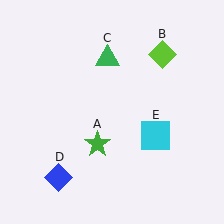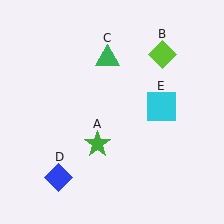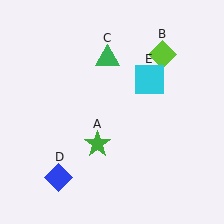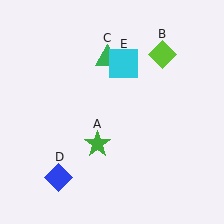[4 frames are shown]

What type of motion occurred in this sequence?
The cyan square (object E) rotated counterclockwise around the center of the scene.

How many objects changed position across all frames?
1 object changed position: cyan square (object E).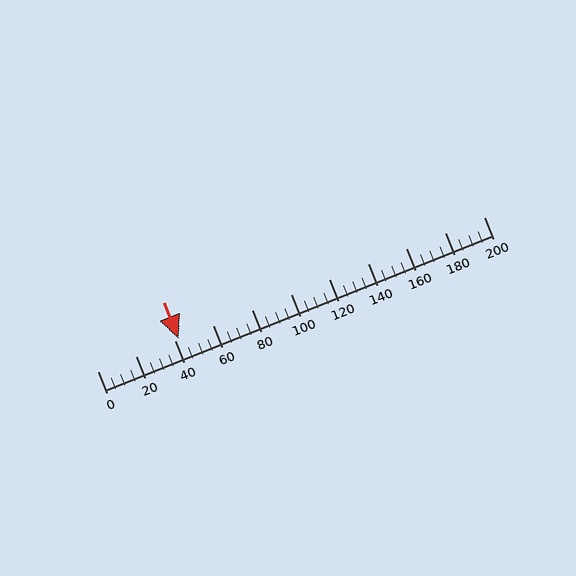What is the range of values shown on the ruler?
The ruler shows values from 0 to 200.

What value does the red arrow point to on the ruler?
The red arrow points to approximately 42.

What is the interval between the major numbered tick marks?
The major tick marks are spaced 20 units apart.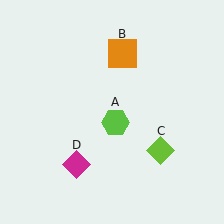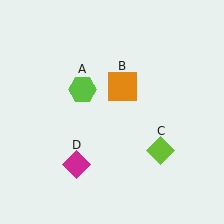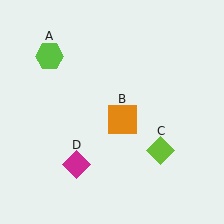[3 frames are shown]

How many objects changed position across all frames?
2 objects changed position: lime hexagon (object A), orange square (object B).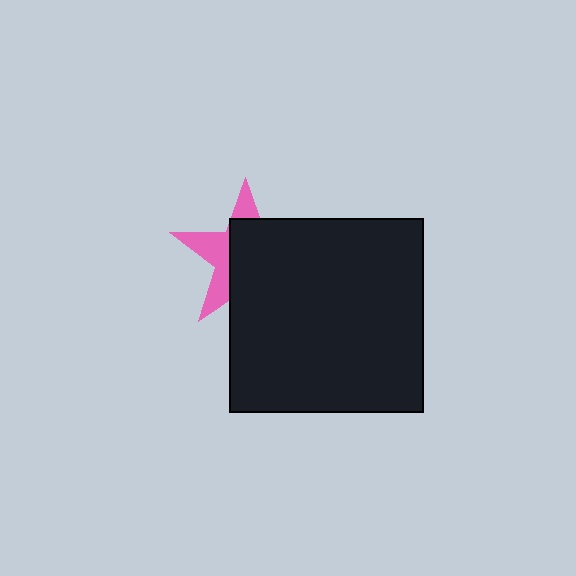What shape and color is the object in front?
The object in front is a black square.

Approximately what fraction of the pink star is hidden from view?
Roughly 62% of the pink star is hidden behind the black square.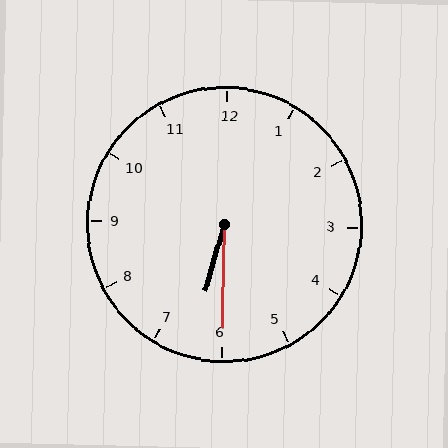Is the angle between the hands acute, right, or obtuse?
It is acute.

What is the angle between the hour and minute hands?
Approximately 15 degrees.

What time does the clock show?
6:30.